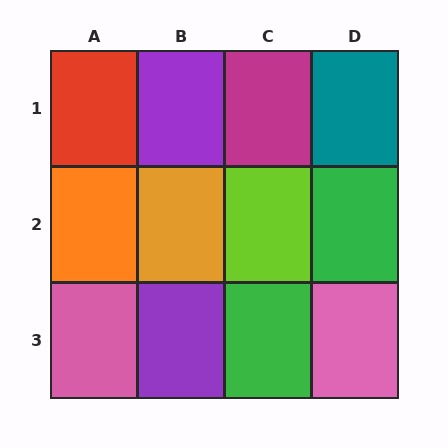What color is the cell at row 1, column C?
Magenta.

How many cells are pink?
2 cells are pink.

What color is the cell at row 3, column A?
Pink.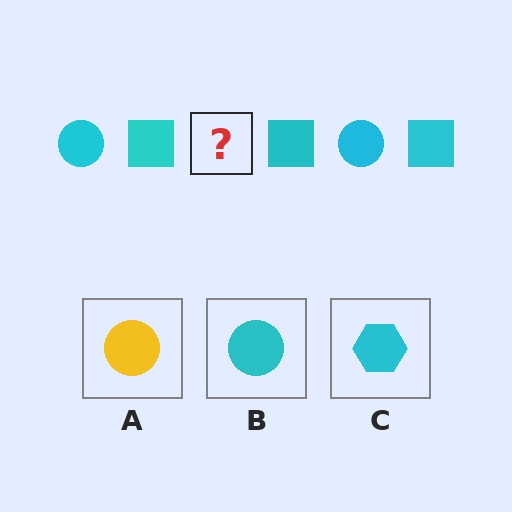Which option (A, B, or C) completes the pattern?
B.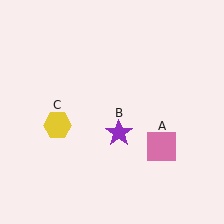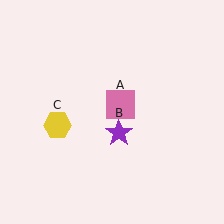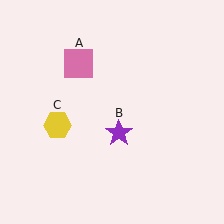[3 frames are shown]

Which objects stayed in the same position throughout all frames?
Purple star (object B) and yellow hexagon (object C) remained stationary.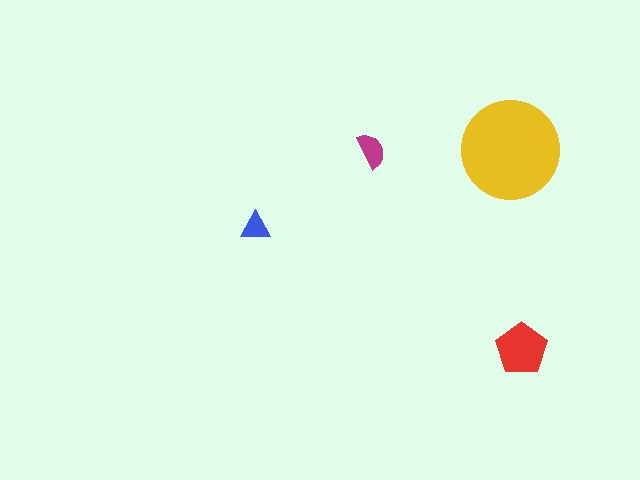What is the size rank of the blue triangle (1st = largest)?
4th.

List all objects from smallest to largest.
The blue triangle, the magenta semicircle, the red pentagon, the yellow circle.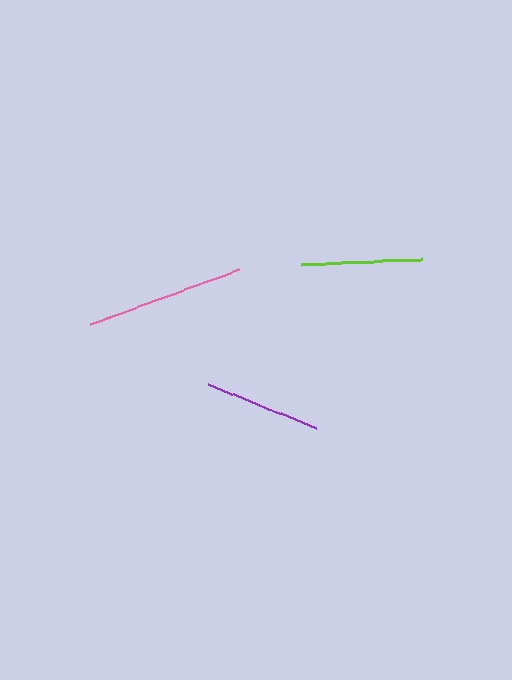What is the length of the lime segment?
The lime segment is approximately 121 pixels long.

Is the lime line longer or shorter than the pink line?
The pink line is longer than the lime line.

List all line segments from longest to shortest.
From longest to shortest: pink, lime, purple.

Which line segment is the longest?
The pink line is the longest at approximately 159 pixels.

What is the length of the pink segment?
The pink segment is approximately 159 pixels long.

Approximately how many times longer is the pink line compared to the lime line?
The pink line is approximately 1.3 times the length of the lime line.